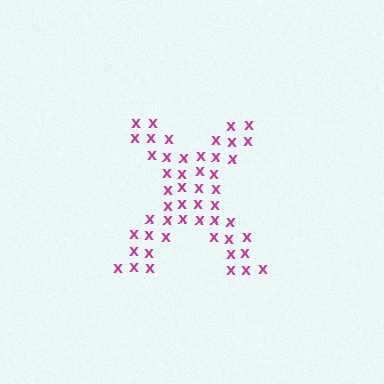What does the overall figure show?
The overall figure shows the letter X.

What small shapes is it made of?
It is made of small letter X's.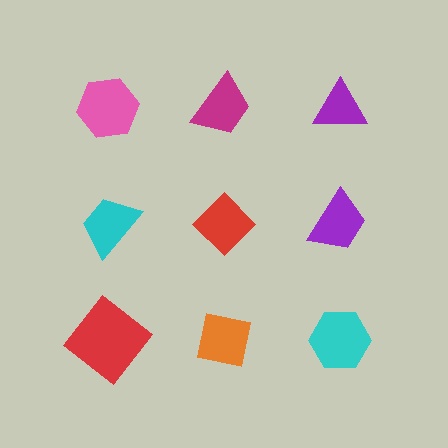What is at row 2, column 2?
A red diamond.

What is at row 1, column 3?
A purple triangle.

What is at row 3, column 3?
A cyan hexagon.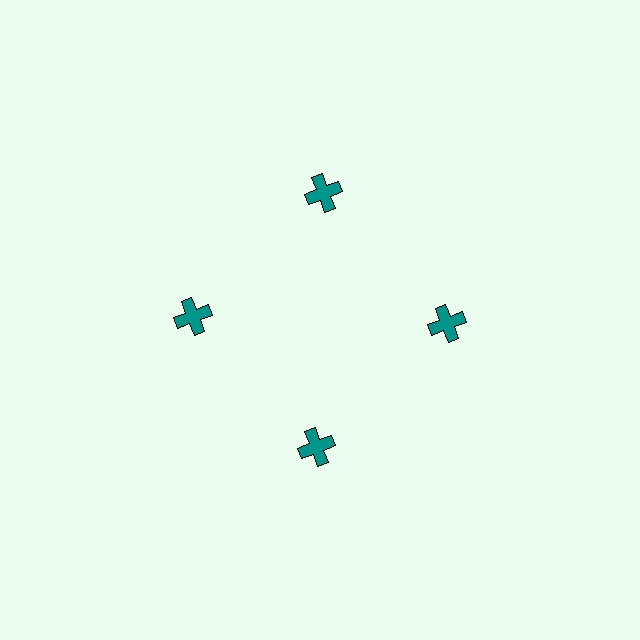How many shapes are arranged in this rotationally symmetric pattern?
There are 4 shapes, arranged in 4 groups of 1.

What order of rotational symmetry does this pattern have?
This pattern has 4-fold rotational symmetry.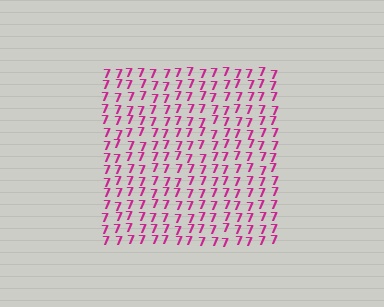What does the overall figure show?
The overall figure shows a square.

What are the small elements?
The small elements are digit 7's.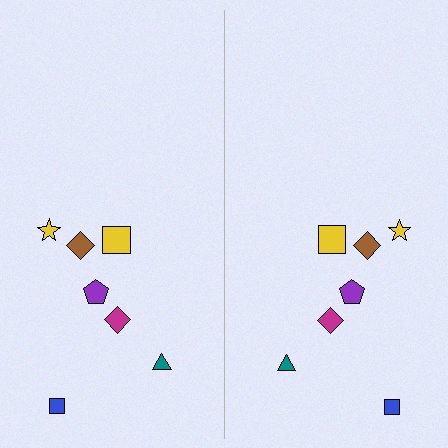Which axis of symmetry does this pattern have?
The pattern has a vertical axis of symmetry running through the center of the image.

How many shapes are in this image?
There are 14 shapes in this image.